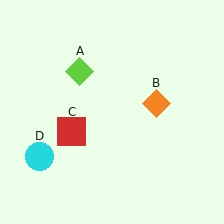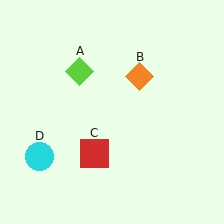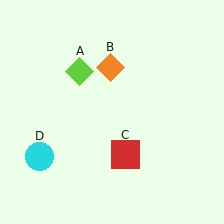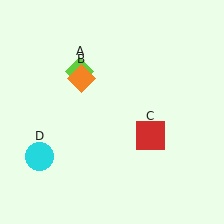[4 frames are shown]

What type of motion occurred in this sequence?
The orange diamond (object B), red square (object C) rotated counterclockwise around the center of the scene.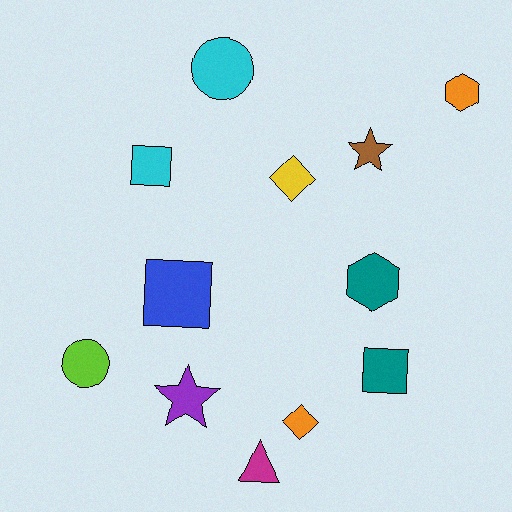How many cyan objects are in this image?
There are 2 cyan objects.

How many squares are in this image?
There are 3 squares.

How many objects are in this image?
There are 12 objects.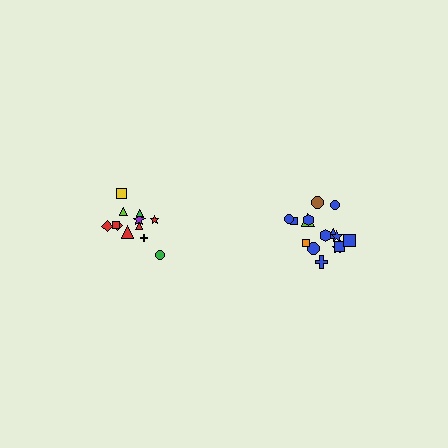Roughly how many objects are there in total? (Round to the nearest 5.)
Roughly 25 objects in total.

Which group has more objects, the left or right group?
The right group.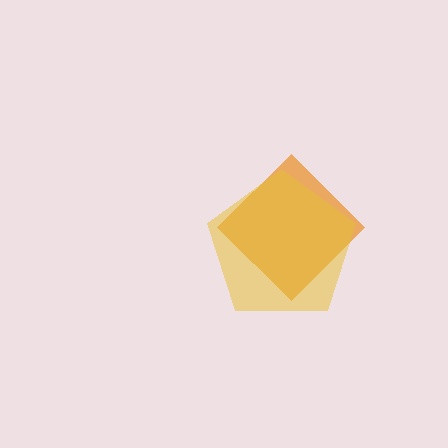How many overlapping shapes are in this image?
There are 2 overlapping shapes in the image.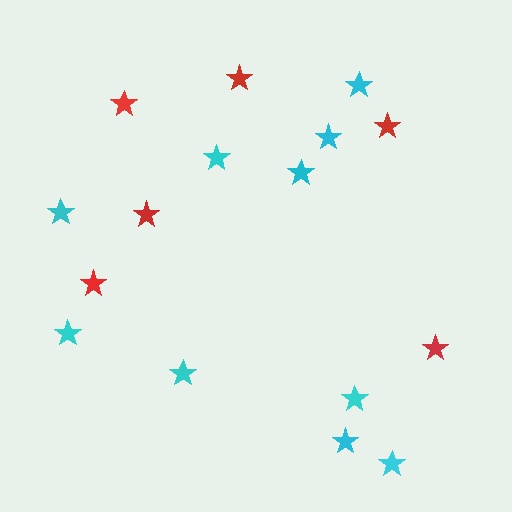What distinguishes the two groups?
There are 2 groups: one group of cyan stars (10) and one group of red stars (6).